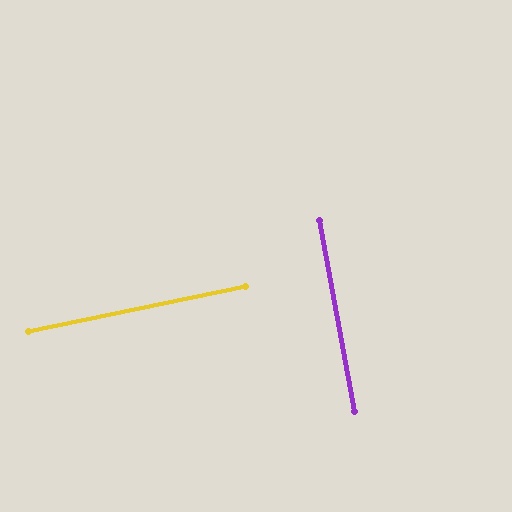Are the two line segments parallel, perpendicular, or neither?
Perpendicular — they meet at approximately 89°.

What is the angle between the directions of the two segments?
Approximately 89 degrees.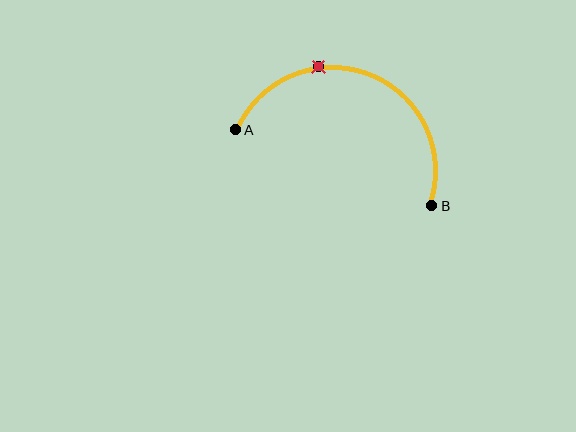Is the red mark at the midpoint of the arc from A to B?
No. The red mark lies on the arc but is closer to endpoint A. The arc midpoint would be at the point on the curve equidistant along the arc from both A and B.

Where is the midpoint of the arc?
The arc midpoint is the point on the curve farthest from the straight line joining A and B. It sits above that line.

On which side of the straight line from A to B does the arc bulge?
The arc bulges above the straight line connecting A and B.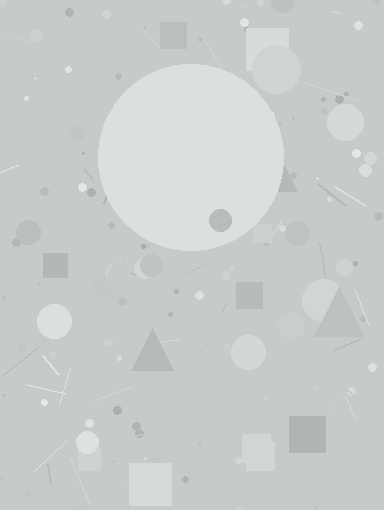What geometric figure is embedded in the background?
A circle is embedded in the background.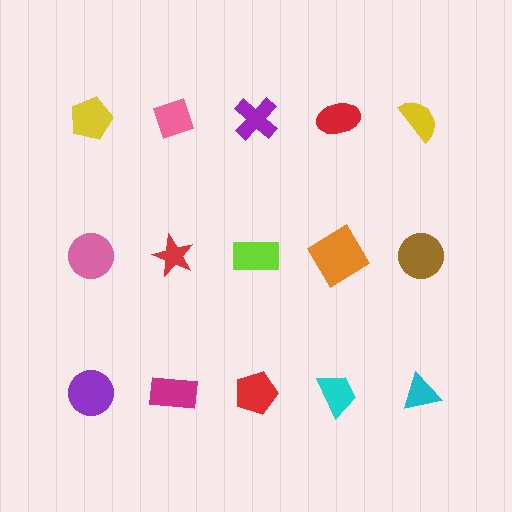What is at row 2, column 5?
A brown circle.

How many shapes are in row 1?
5 shapes.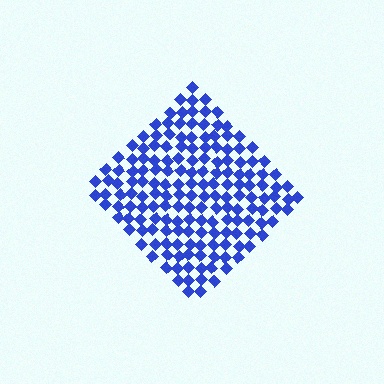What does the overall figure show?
The overall figure shows a diamond.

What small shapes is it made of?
It is made of small diamonds.